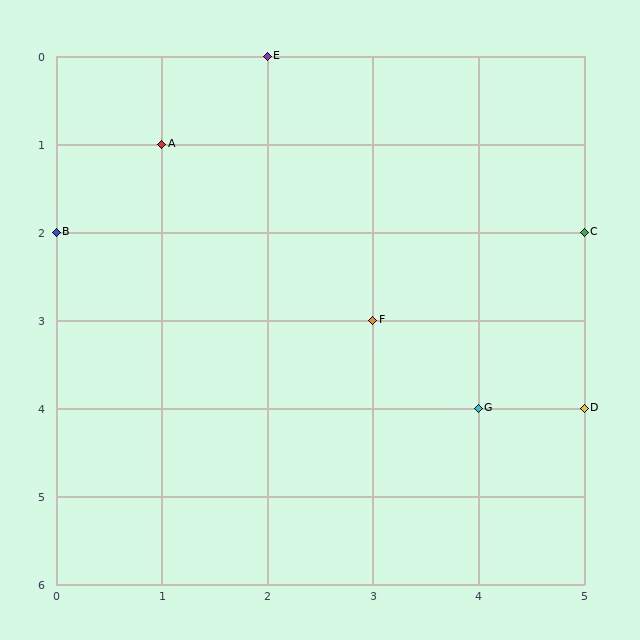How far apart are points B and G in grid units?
Points B and G are 4 columns and 2 rows apart (about 4.5 grid units diagonally).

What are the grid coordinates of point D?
Point D is at grid coordinates (5, 4).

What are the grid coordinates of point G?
Point G is at grid coordinates (4, 4).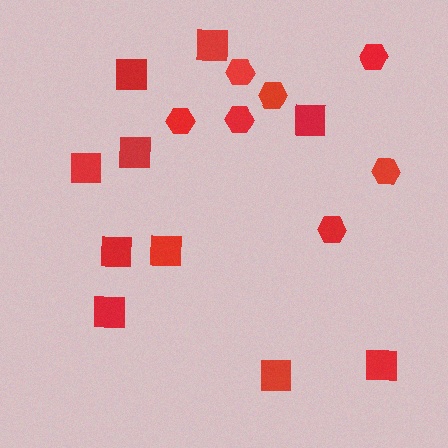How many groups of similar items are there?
There are 2 groups: one group of hexagons (7) and one group of squares (10).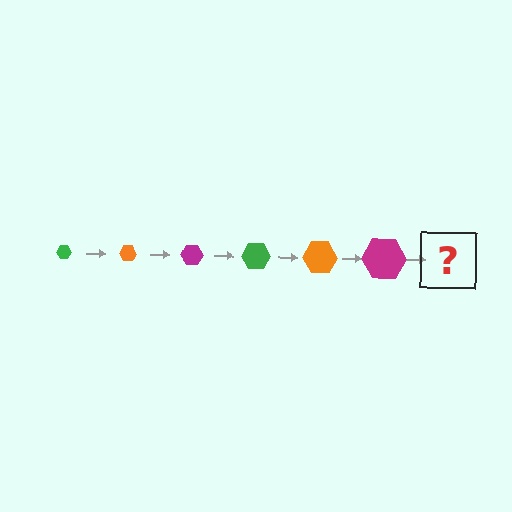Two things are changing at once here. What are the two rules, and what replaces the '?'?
The two rules are that the hexagon grows larger each step and the color cycles through green, orange, and magenta. The '?' should be a green hexagon, larger than the previous one.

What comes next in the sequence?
The next element should be a green hexagon, larger than the previous one.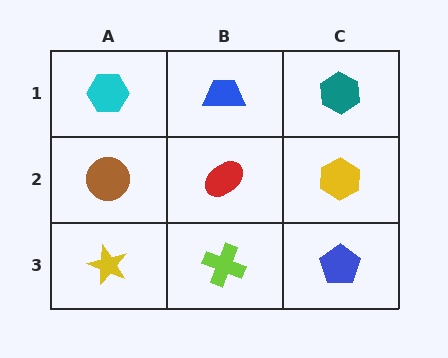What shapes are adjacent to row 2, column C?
A teal hexagon (row 1, column C), a blue pentagon (row 3, column C), a red ellipse (row 2, column B).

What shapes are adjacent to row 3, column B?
A red ellipse (row 2, column B), a yellow star (row 3, column A), a blue pentagon (row 3, column C).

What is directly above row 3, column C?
A yellow hexagon.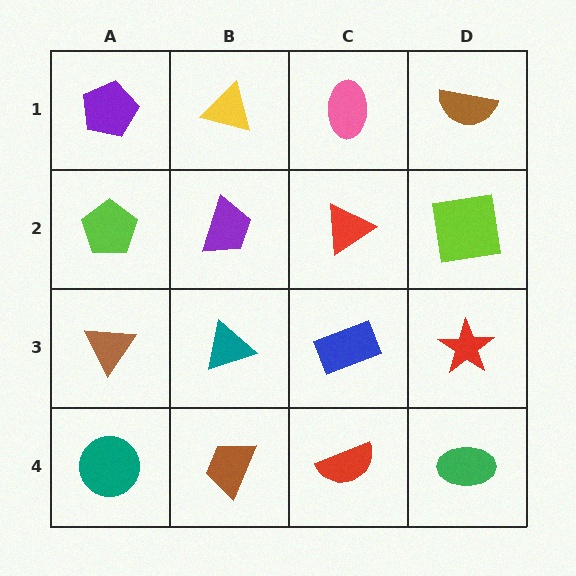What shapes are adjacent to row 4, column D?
A red star (row 3, column D), a red semicircle (row 4, column C).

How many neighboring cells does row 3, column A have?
3.